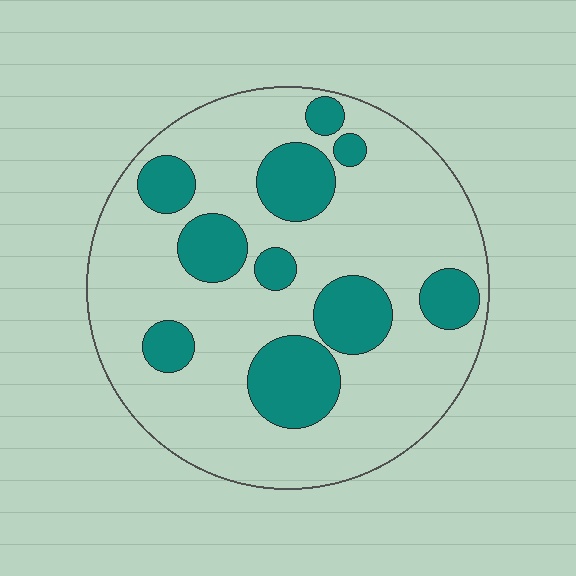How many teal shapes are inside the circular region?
10.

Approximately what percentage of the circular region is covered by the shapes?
Approximately 25%.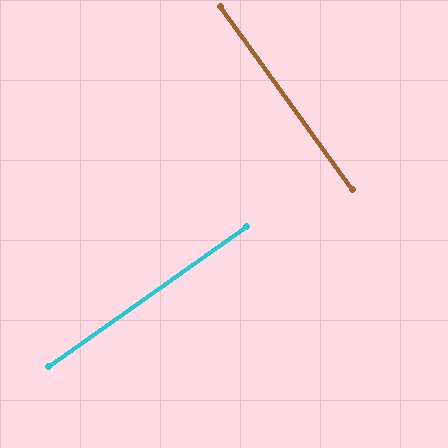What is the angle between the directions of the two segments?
Approximately 89 degrees.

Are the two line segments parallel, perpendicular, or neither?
Perpendicular — they meet at approximately 89°.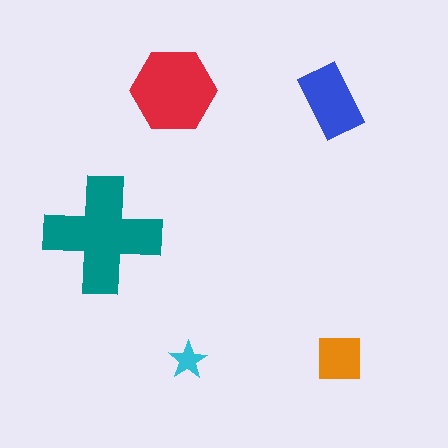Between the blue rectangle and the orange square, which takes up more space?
The blue rectangle.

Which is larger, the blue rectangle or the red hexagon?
The red hexagon.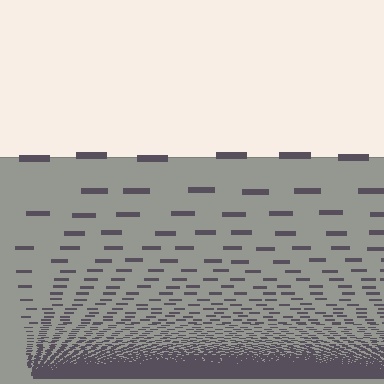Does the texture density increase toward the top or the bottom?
Density increases toward the bottom.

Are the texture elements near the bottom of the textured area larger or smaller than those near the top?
Smaller. The gradient is inverted — elements near the bottom are smaller and denser.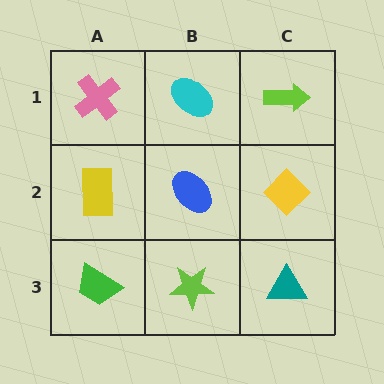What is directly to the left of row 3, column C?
A lime star.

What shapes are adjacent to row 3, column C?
A yellow diamond (row 2, column C), a lime star (row 3, column B).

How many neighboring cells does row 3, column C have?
2.